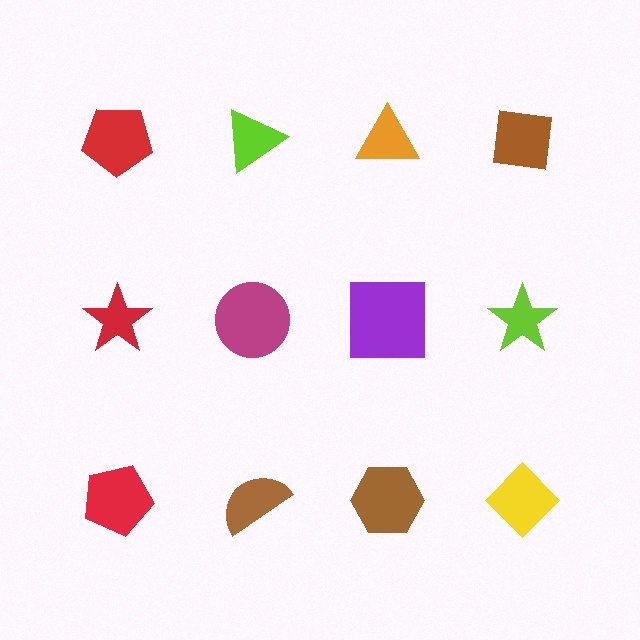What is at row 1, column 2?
A lime triangle.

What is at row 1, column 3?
An orange triangle.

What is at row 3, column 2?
A brown semicircle.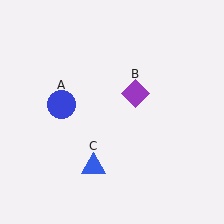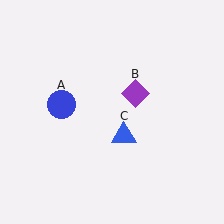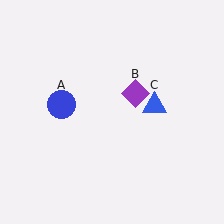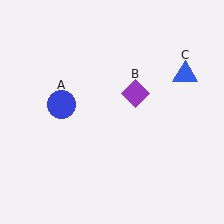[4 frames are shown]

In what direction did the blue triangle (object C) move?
The blue triangle (object C) moved up and to the right.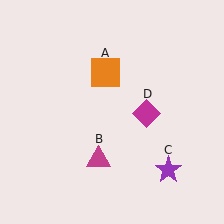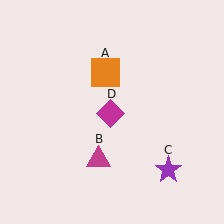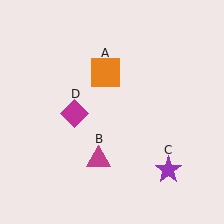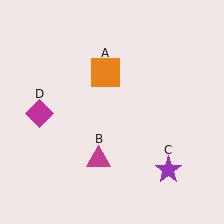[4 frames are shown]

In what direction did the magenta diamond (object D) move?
The magenta diamond (object D) moved left.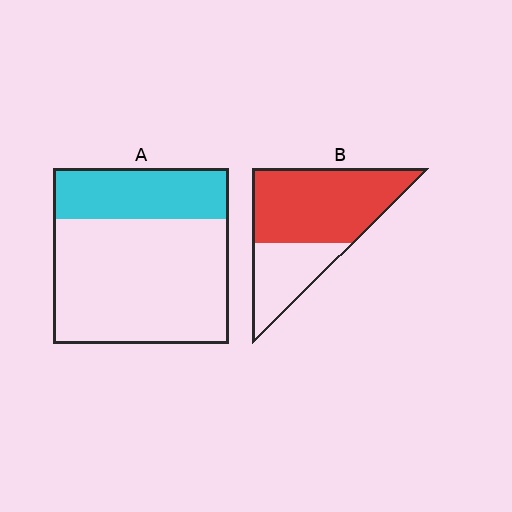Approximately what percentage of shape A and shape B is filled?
A is approximately 30% and B is approximately 65%.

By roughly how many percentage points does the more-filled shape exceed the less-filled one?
By roughly 40 percentage points (B over A).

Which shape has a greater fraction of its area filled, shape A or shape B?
Shape B.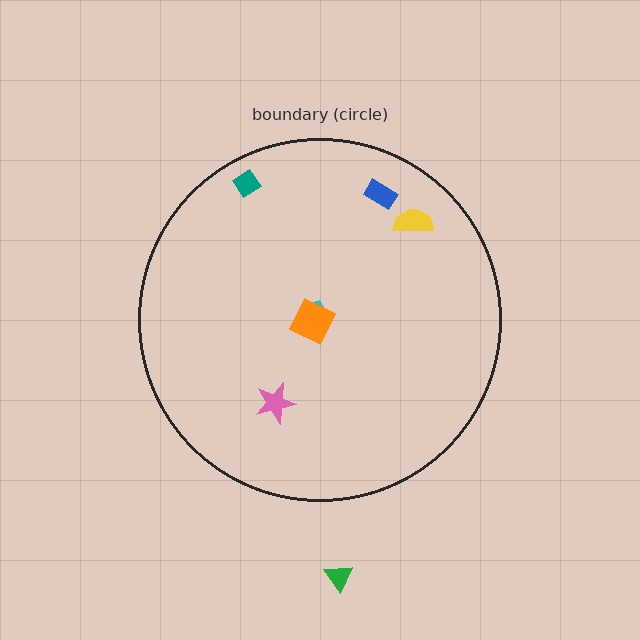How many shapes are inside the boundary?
6 inside, 1 outside.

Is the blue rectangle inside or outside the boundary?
Inside.